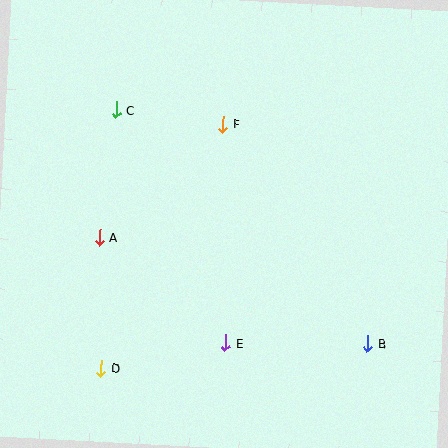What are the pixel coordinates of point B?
Point B is at (368, 344).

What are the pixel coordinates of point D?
Point D is at (101, 368).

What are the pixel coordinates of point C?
Point C is at (116, 110).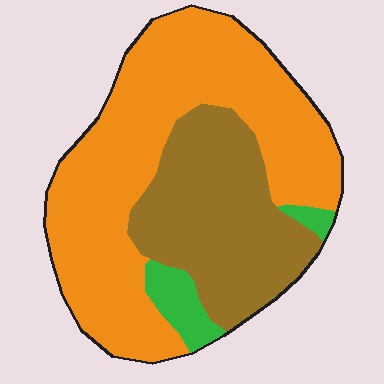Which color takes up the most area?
Orange, at roughly 60%.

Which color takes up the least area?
Green, at roughly 5%.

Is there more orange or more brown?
Orange.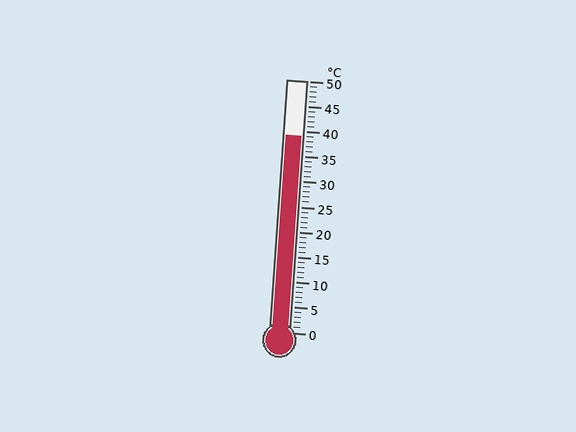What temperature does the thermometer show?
The thermometer shows approximately 39°C.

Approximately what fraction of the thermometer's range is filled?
The thermometer is filled to approximately 80% of its range.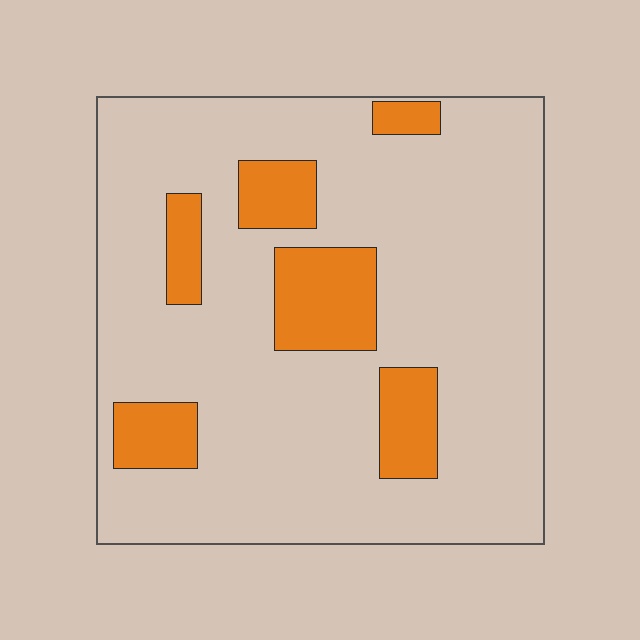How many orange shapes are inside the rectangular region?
6.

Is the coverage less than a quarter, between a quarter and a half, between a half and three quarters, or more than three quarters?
Less than a quarter.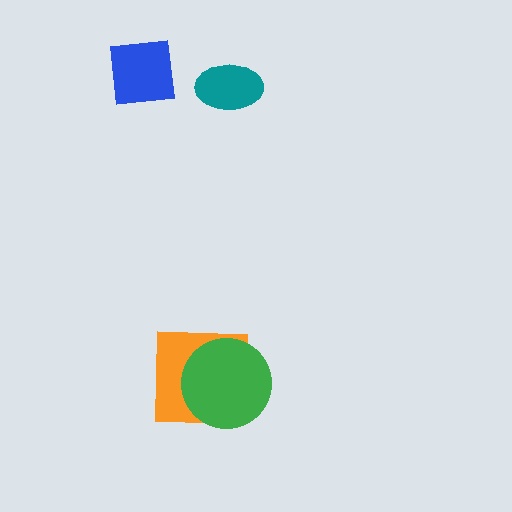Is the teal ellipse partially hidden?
No, no other shape covers it.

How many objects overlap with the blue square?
0 objects overlap with the blue square.